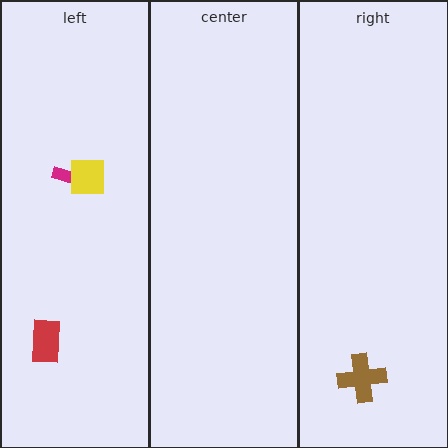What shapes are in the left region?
The magenta arrow, the red rectangle, the yellow square.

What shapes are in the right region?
The brown cross.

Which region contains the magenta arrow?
The left region.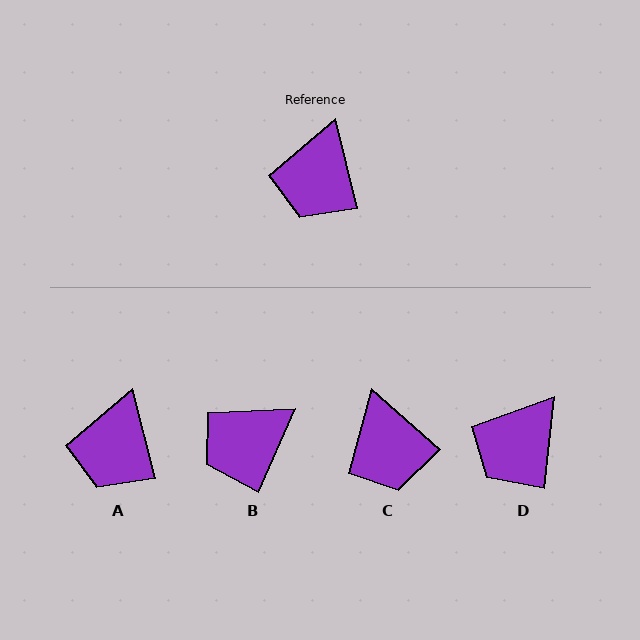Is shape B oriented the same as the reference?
No, it is off by about 38 degrees.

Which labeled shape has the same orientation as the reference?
A.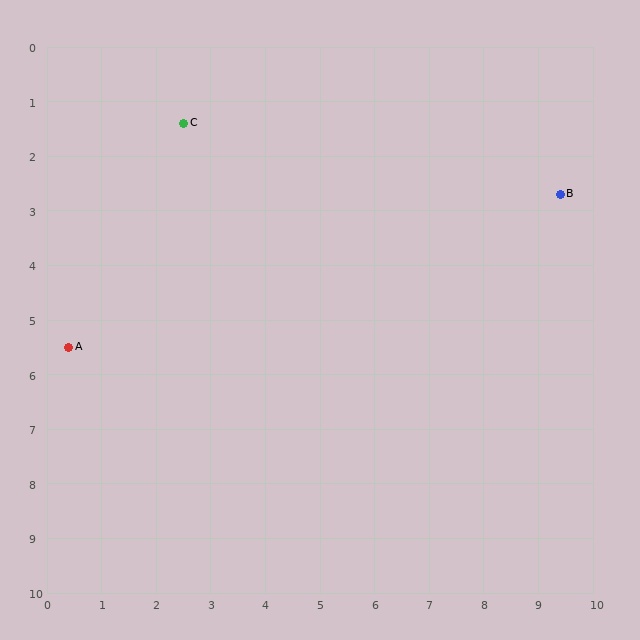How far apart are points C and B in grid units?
Points C and B are about 7.0 grid units apart.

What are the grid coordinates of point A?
Point A is at approximately (0.4, 5.5).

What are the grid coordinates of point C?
Point C is at approximately (2.5, 1.4).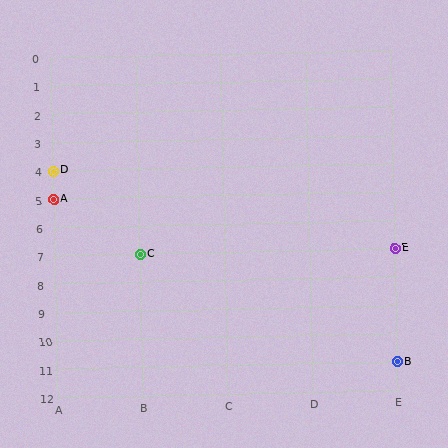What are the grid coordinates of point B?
Point B is at grid coordinates (E, 11).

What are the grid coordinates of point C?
Point C is at grid coordinates (B, 7).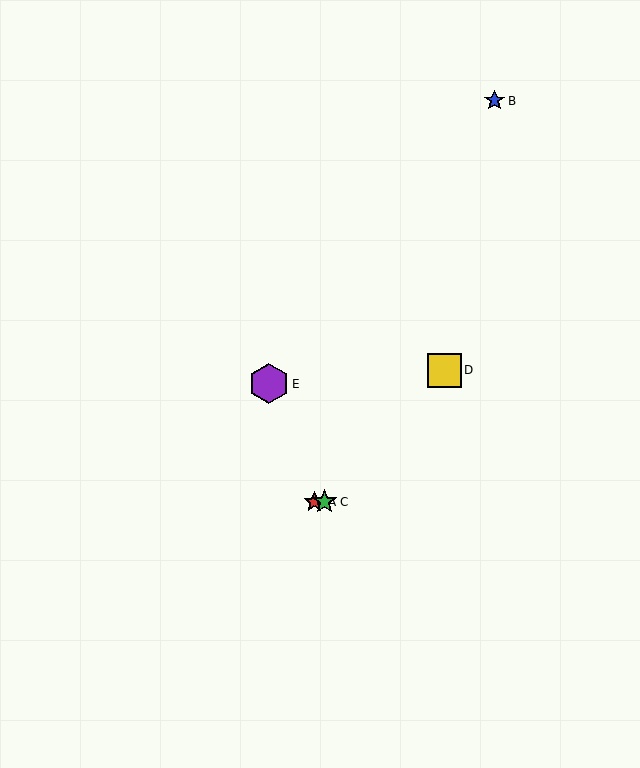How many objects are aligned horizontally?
2 objects (A, C) are aligned horizontally.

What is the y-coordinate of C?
Object C is at y≈502.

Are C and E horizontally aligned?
No, C is at y≈502 and E is at y≈384.